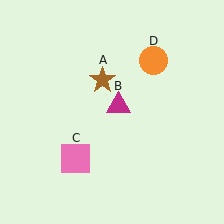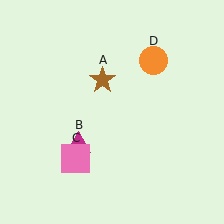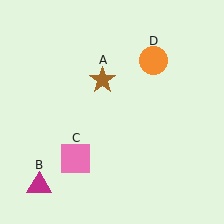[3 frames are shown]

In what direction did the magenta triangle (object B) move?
The magenta triangle (object B) moved down and to the left.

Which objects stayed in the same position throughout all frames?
Brown star (object A) and pink square (object C) and orange circle (object D) remained stationary.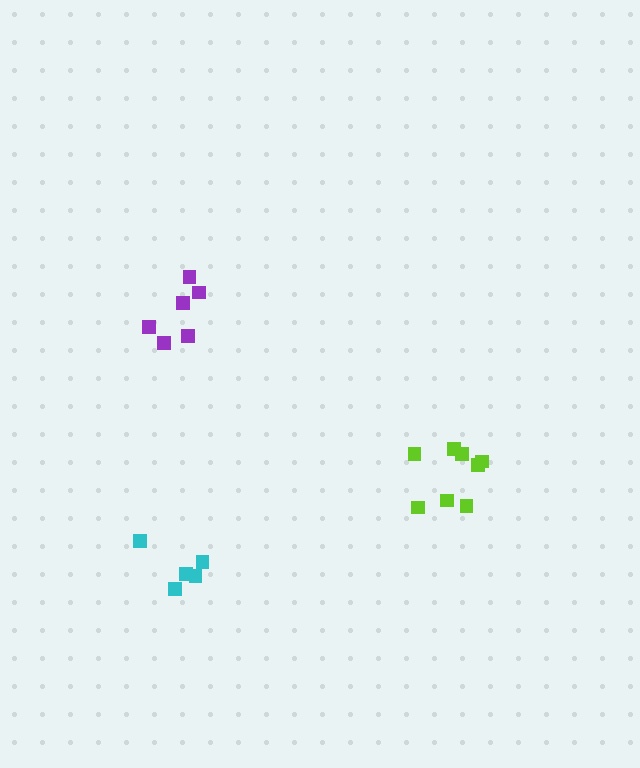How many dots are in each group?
Group 1: 5 dots, Group 2: 6 dots, Group 3: 8 dots (19 total).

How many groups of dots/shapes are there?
There are 3 groups.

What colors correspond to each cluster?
The clusters are colored: cyan, purple, lime.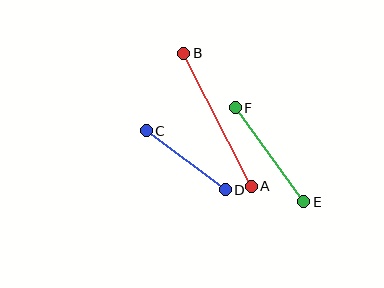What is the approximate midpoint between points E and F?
The midpoint is at approximately (270, 155) pixels.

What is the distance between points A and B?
The distance is approximately 149 pixels.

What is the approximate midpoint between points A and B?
The midpoint is at approximately (217, 120) pixels.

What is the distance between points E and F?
The distance is approximately 117 pixels.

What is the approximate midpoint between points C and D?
The midpoint is at approximately (186, 160) pixels.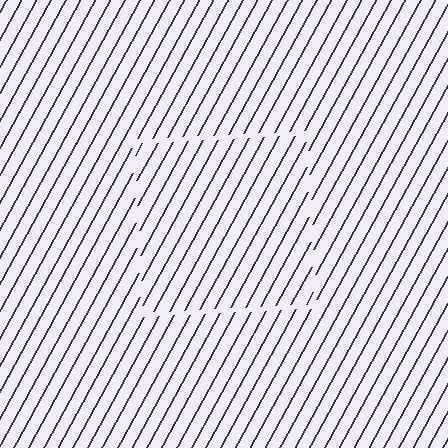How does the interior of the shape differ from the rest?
The interior of the shape contains the same grating, shifted by half a period — the contour is defined by the phase discontinuity where line-ends from the inner and outer gratings abut.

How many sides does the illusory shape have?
4 sides — the line-ends trace a square.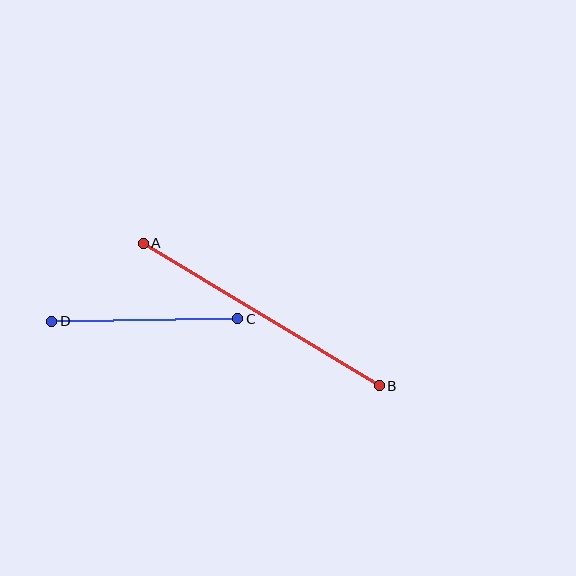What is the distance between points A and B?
The distance is approximately 276 pixels.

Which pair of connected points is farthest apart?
Points A and B are farthest apart.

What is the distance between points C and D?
The distance is approximately 186 pixels.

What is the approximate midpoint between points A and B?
The midpoint is at approximately (261, 315) pixels.